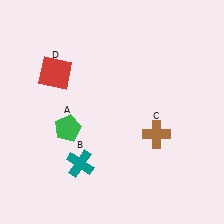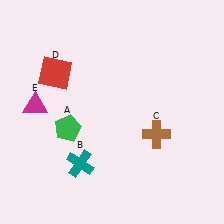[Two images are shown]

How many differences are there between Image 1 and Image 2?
There is 1 difference between the two images.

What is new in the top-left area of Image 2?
A magenta triangle (E) was added in the top-left area of Image 2.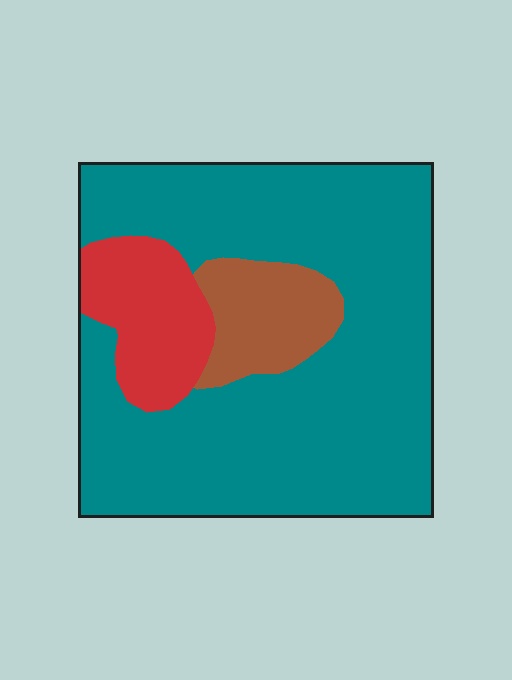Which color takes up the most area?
Teal, at roughly 75%.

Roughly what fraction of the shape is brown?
Brown covers roughly 10% of the shape.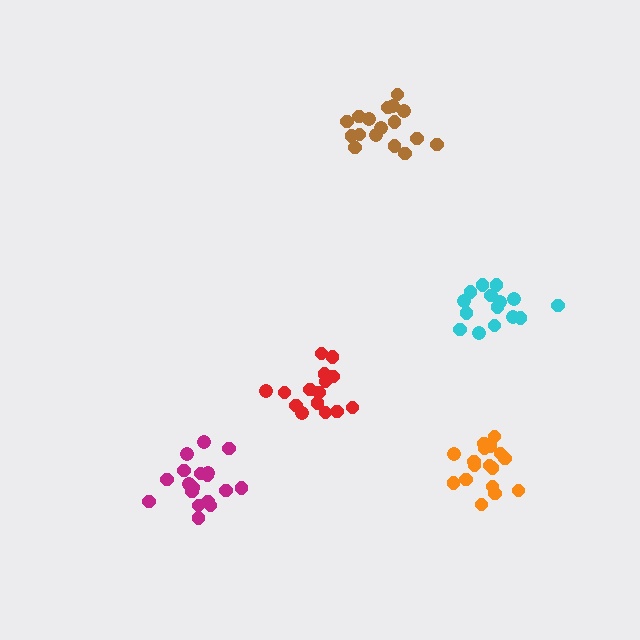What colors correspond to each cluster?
The clusters are colored: cyan, magenta, brown, orange, red.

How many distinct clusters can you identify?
There are 5 distinct clusters.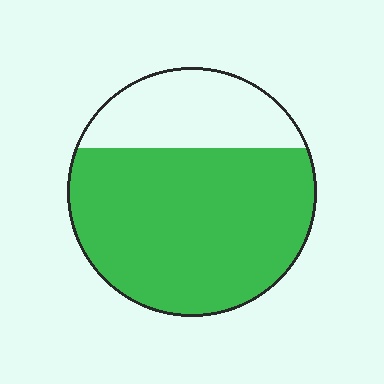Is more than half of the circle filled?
Yes.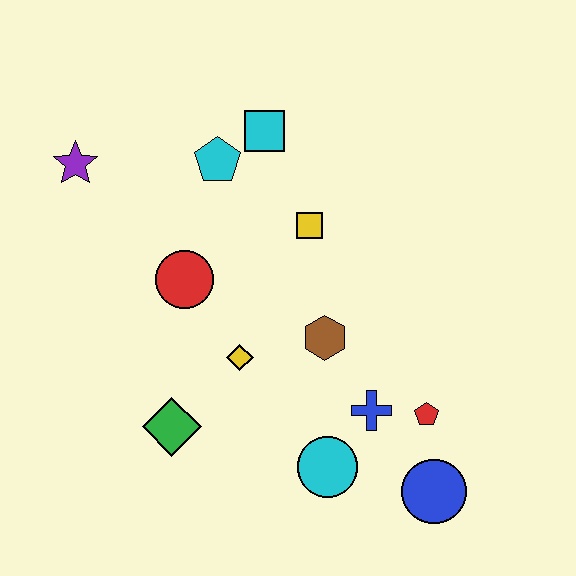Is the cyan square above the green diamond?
Yes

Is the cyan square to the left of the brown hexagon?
Yes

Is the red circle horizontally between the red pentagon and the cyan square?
No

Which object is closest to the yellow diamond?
The brown hexagon is closest to the yellow diamond.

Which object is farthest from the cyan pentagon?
The blue circle is farthest from the cyan pentagon.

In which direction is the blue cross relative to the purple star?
The blue cross is to the right of the purple star.